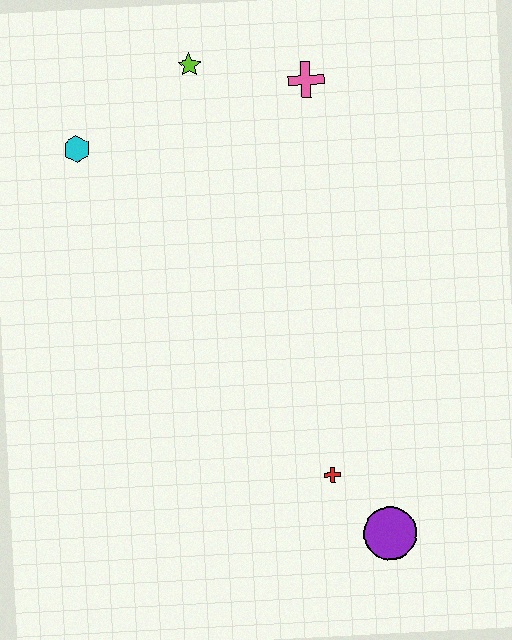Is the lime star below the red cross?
No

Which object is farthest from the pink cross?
The purple circle is farthest from the pink cross.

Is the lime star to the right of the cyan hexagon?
Yes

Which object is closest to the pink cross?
The lime star is closest to the pink cross.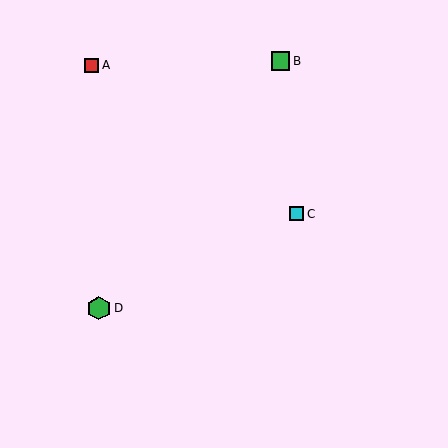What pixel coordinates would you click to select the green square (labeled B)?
Click at (281, 61) to select the green square B.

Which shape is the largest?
The green hexagon (labeled D) is the largest.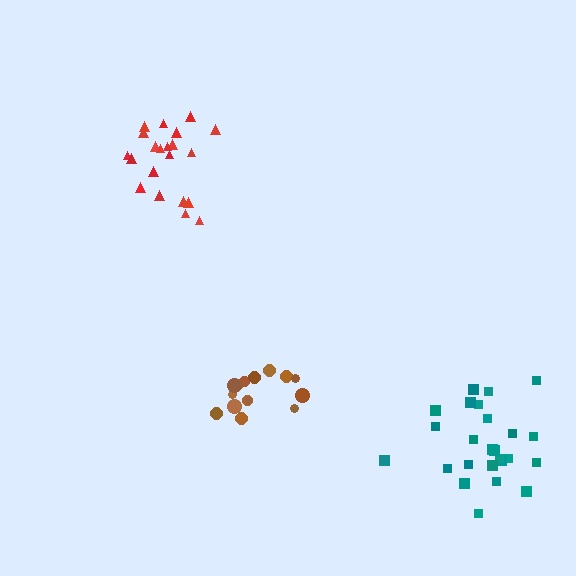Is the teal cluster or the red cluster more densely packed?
Red.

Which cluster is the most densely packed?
Red.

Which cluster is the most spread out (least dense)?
Teal.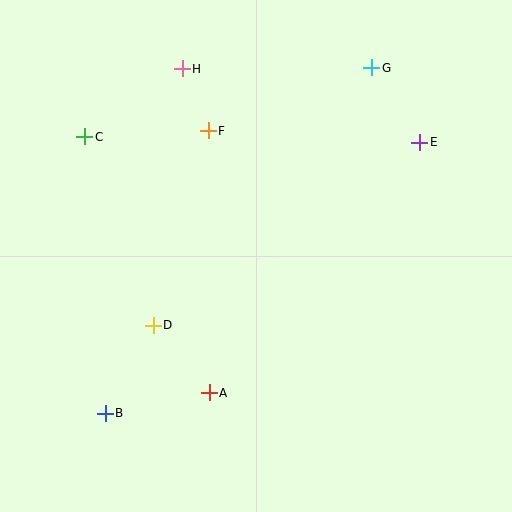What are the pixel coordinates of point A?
Point A is at (209, 393).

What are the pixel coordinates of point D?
Point D is at (153, 325).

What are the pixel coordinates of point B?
Point B is at (105, 413).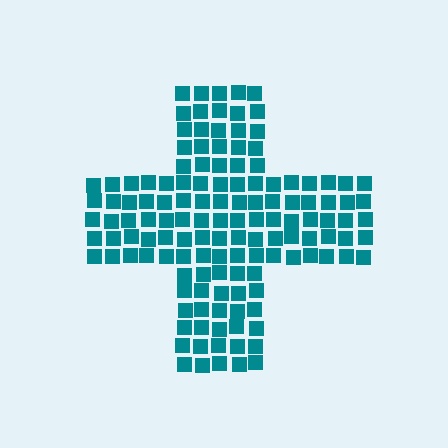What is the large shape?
The large shape is a cross.